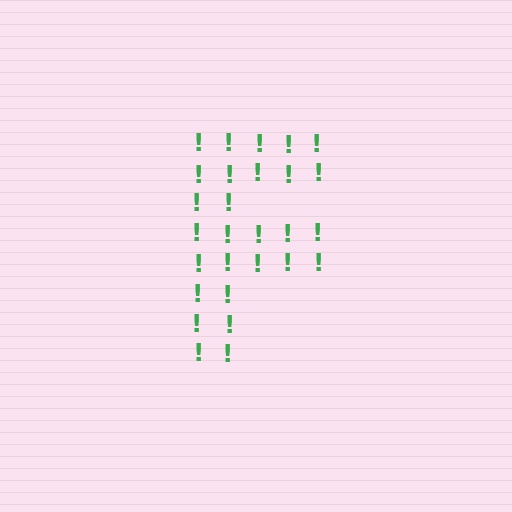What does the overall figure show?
The overall figure shows the letter F.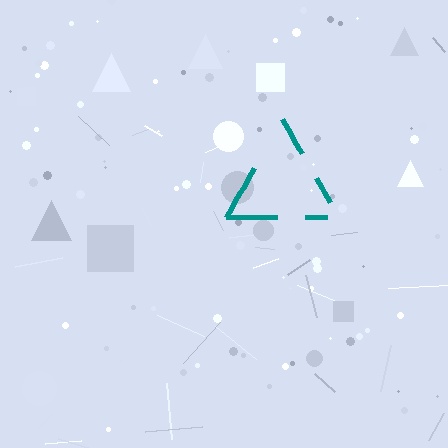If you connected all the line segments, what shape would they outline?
They would outline a triangle.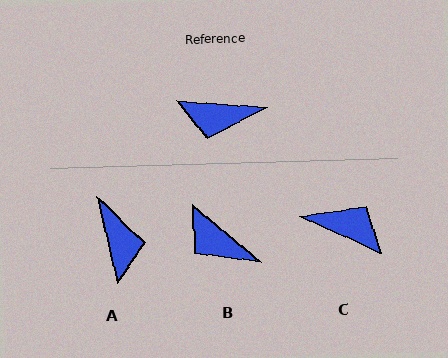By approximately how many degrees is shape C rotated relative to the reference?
Approximately 160 degrees counter-clockwise.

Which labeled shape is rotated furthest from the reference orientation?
C, about 160 degrees away.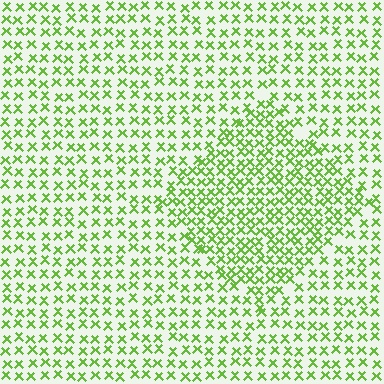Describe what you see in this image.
The image contains small lime elements arranged at two different densities. A diamond-shaped region is visible where the elements are more densely packed than the surrounding area.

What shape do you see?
I see a diamond.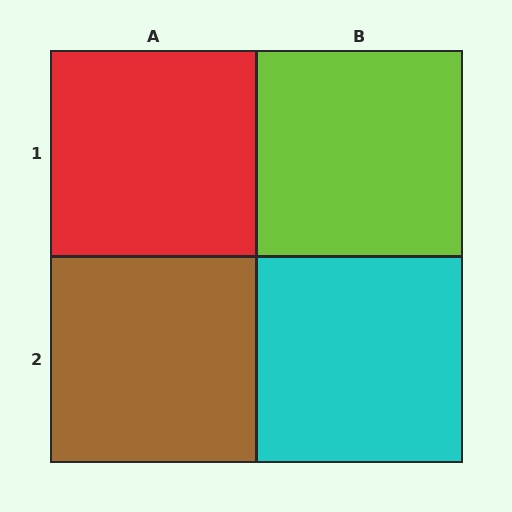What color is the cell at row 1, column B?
Lime.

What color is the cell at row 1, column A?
Red.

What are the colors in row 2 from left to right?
Brown, cyan.